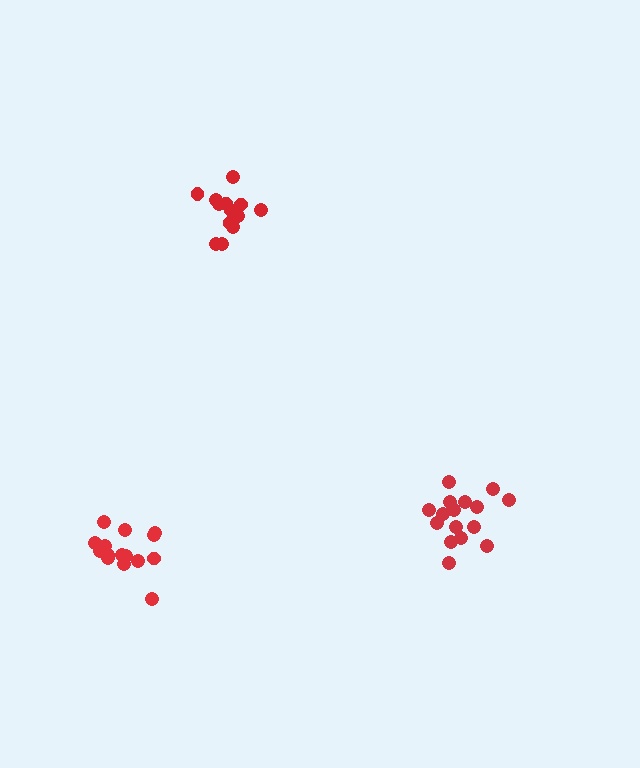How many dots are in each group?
Group 1: 16 dots, Group 2: 15 dots, Group 3: 14 dots (45 total).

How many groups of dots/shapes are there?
There are 3 groups.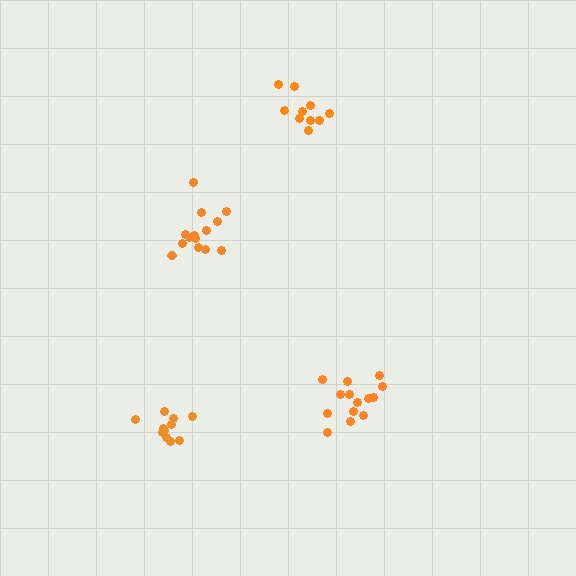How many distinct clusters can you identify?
There are 4 distinct clusters.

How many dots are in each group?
Group 1: 14 dots, Group 2: 14 dots, Group 3: 11 dots, Group 4: 10 dots (49 total).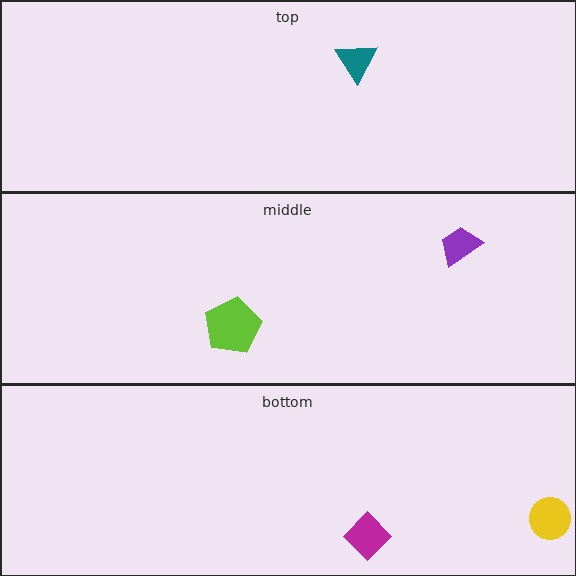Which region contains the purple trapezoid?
The middle region.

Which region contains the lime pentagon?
The middle region.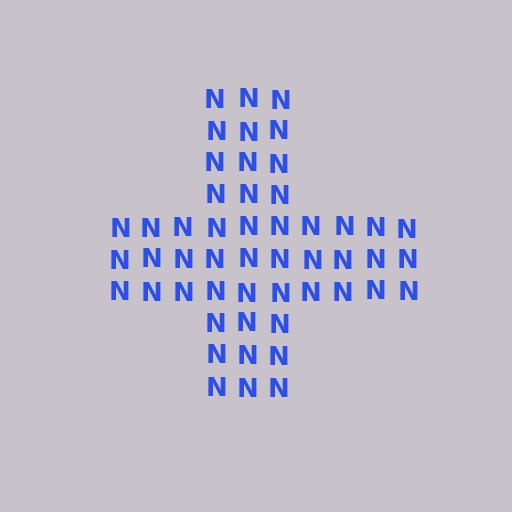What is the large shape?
The large shape is a cross.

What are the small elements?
The small elements are letter N's.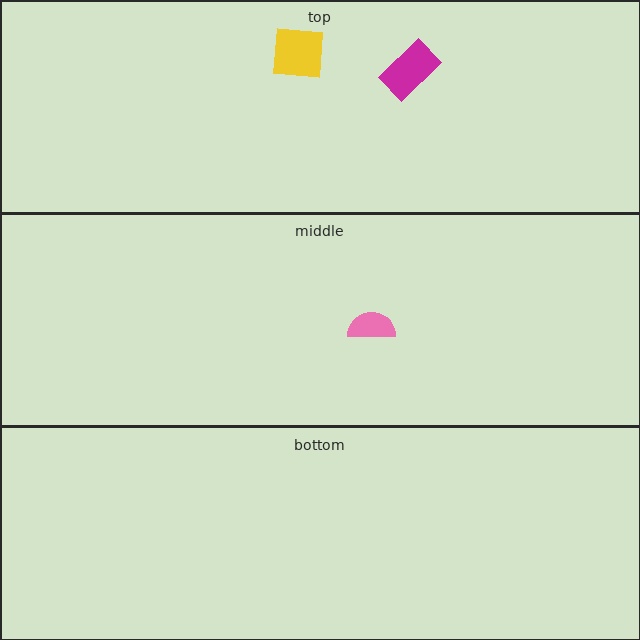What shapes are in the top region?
The yellow square, the magenta rectangle.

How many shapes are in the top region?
2.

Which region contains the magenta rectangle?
The top region.